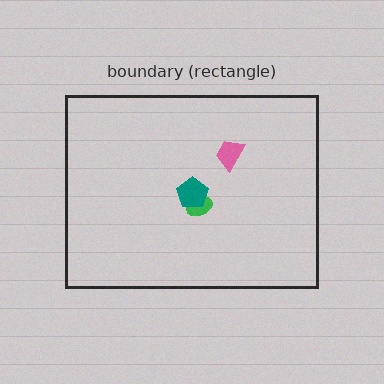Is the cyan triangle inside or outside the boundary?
Inside.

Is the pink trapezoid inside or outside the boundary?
Inside.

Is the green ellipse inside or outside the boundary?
Inside.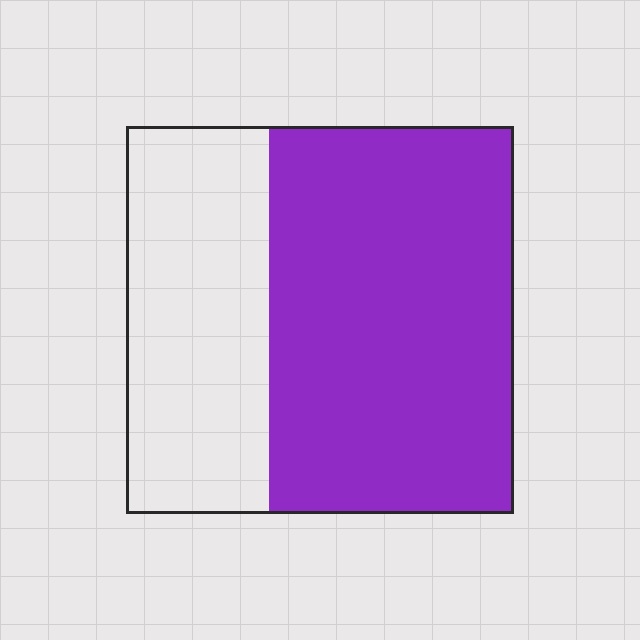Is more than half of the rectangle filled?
Yes.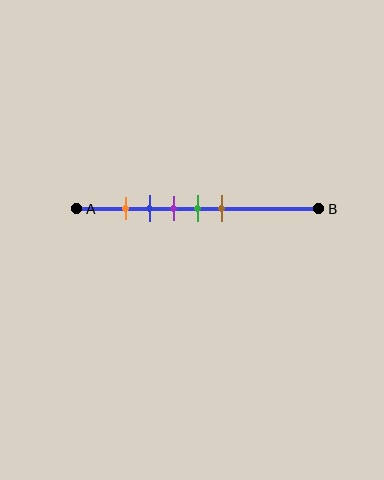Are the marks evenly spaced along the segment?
Yes, the marks are approximately evenly spaced.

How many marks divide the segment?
There are 5 marks dividing the segment.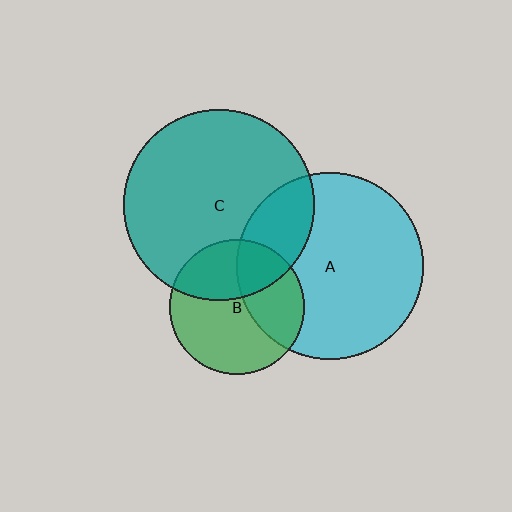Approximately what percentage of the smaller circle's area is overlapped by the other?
Approximately 20%.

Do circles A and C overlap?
Yes.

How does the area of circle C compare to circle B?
Approximately 2.0 times.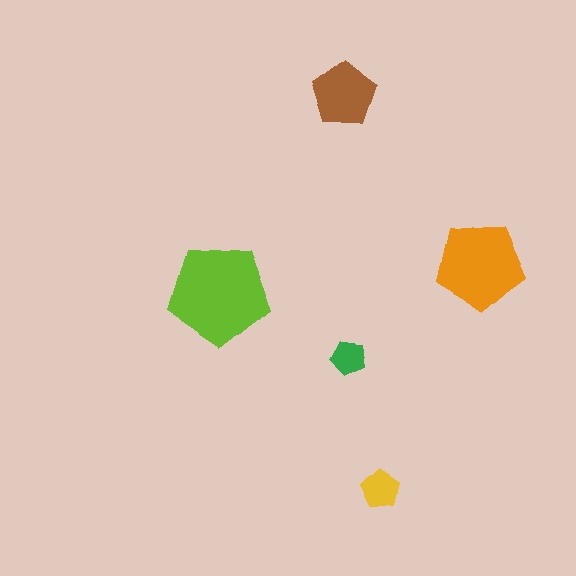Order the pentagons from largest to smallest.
the lime one, the orange one, the brown one, the yellow one, the green one.